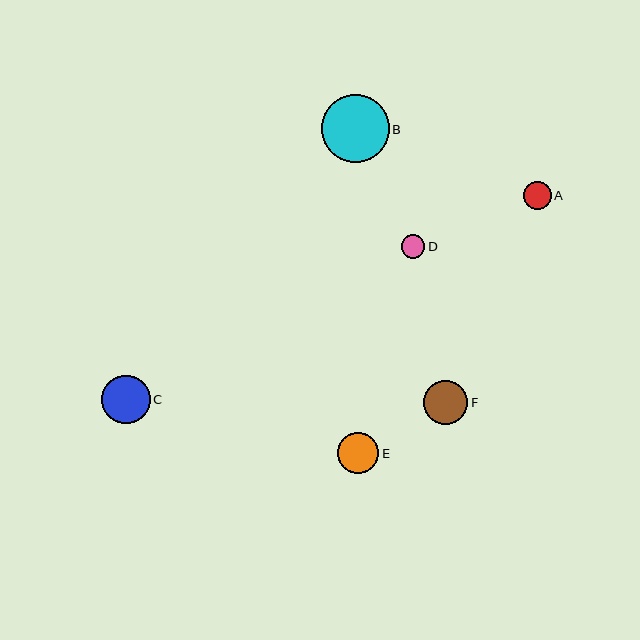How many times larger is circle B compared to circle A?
Circle B is approximately 2.4 times the size of circle A.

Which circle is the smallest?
Circle D is the smallest with a size of approximately 24 pixels.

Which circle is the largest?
Circle B is the largest with a size of approximately 68 pixels.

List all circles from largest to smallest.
From largest to smallest: B, C, F, E, A, D.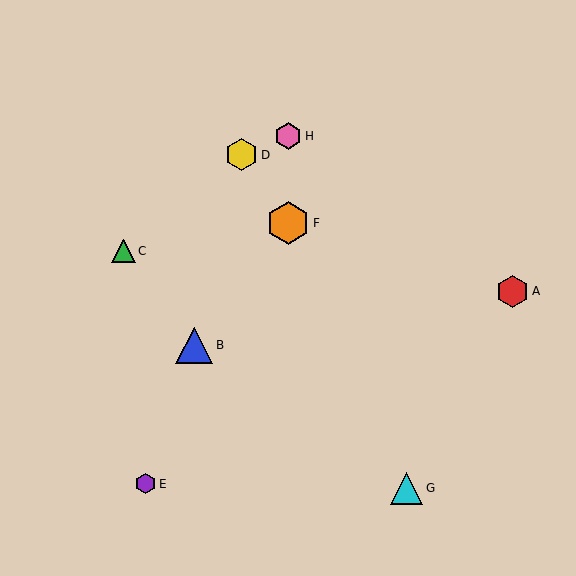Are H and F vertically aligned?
Yes, both are at x≈288.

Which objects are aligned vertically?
Objects F, H are aligned vertically.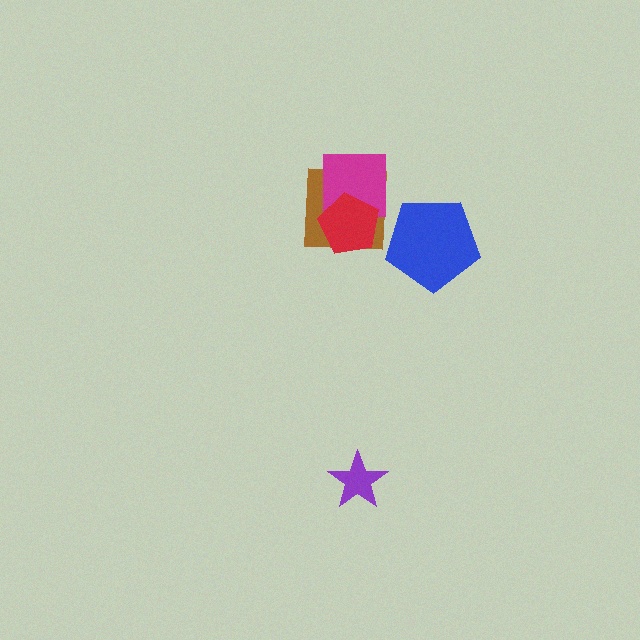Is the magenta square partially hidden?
Yes, it is partially covered by another shape.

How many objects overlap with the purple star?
0 objects overlap with the purple star.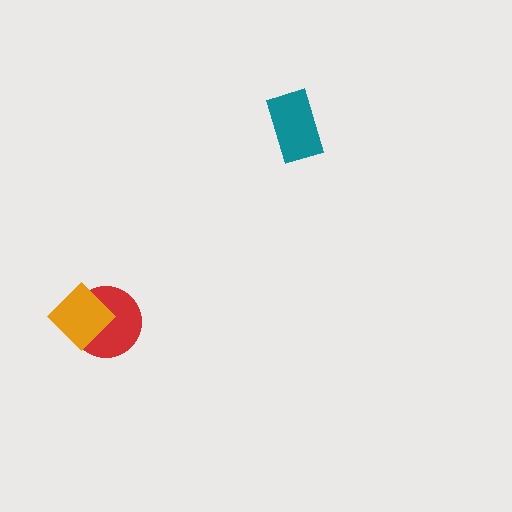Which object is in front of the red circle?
The orange diamond is in front of the red circle.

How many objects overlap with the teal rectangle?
0 objects overlap with the teal rectangle.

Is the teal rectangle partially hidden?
No, no other shape covers it.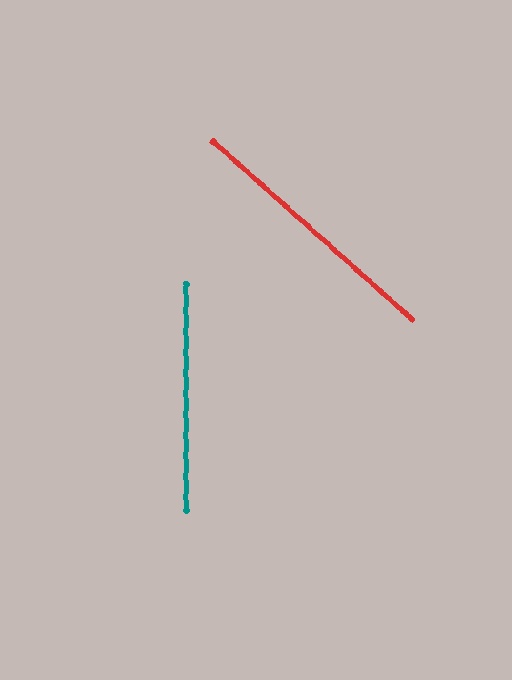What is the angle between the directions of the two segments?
Approximately 48 degrees.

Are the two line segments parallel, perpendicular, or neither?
Neither parallel nor perpendicular — they differ by about 48°.